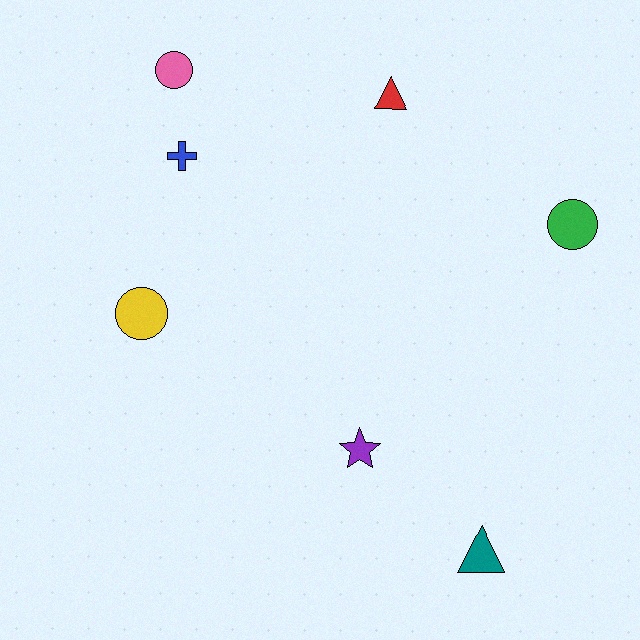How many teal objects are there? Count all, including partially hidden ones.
There is 1 teal object.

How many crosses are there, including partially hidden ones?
There is 1 cross.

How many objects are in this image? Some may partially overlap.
There are 7 objects.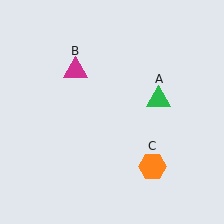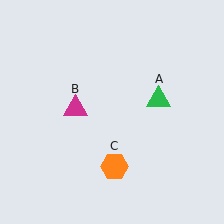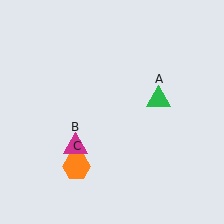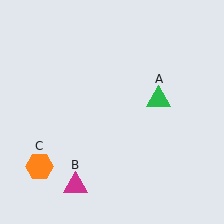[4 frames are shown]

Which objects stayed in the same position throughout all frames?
Green triangle (object A) remained stationary.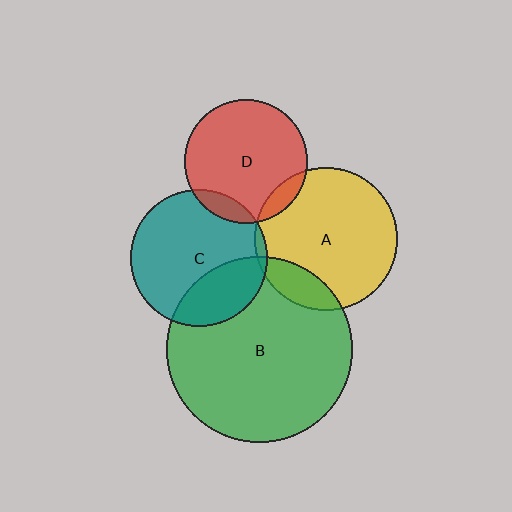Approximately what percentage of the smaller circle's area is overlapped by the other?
Approximately 5%.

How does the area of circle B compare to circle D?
Approximately 2.3 times.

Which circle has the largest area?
Circle B (green).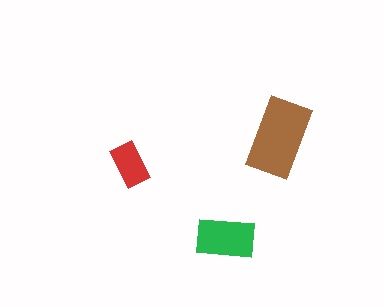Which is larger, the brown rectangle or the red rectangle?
The brown one.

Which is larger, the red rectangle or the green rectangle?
The green one.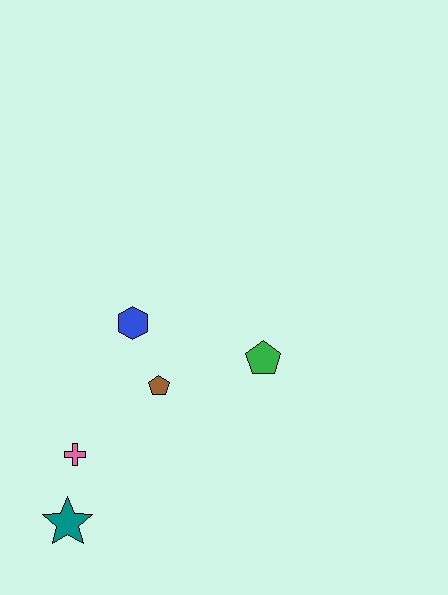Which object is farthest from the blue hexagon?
The teal star is farthest from the blue hexagon.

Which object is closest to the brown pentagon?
The blue hexagon is closest to the brown pentagon.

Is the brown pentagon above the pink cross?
Yes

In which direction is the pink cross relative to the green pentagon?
The pink cross is to the left of the green pentagon.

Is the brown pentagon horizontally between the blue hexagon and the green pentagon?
Yes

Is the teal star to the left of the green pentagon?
Yes